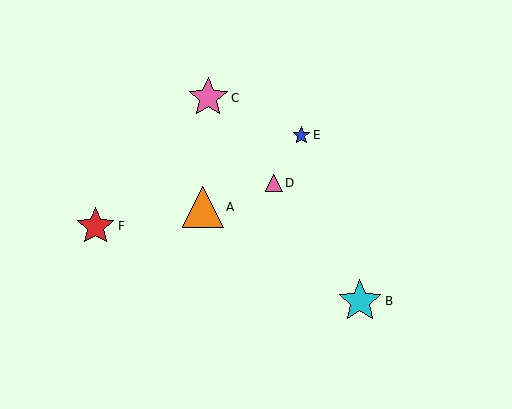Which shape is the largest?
The cyan star (labeled B) is the largest.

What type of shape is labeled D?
Shape D is a pink triangle.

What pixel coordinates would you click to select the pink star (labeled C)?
Click at (208, 98) to select the pink star C.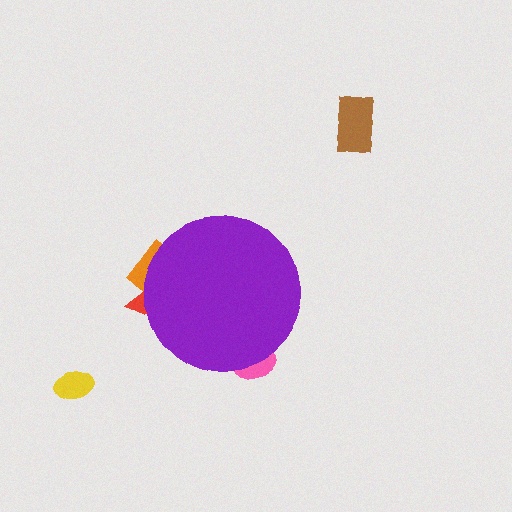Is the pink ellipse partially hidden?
Yes, the pink ellipse is partially hidden behind the purple circle.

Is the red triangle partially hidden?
Yes, the red triangle is partially hidden behind the purple circle.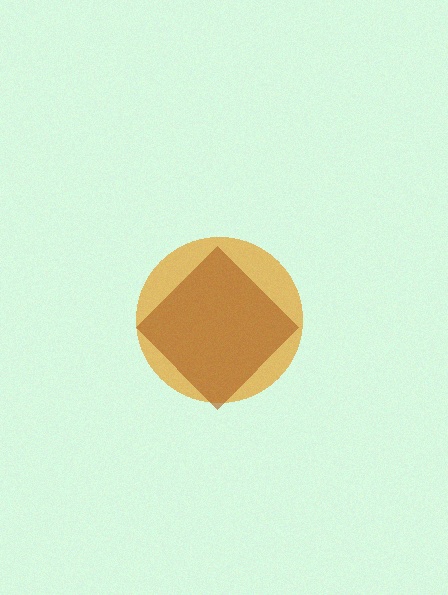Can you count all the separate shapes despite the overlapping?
Yes, there are 2 separate shapes.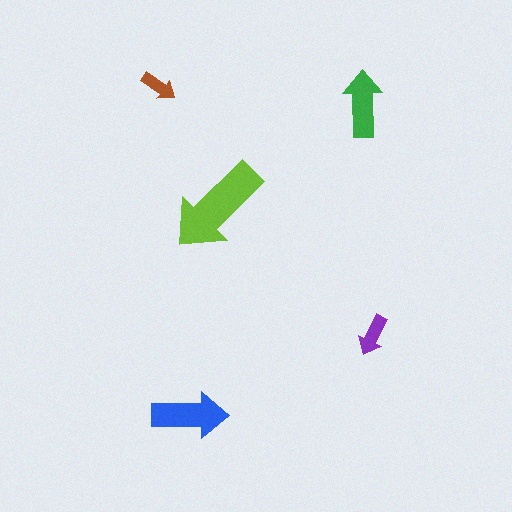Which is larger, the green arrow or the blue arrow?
The blue one.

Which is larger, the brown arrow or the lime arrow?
The lime one.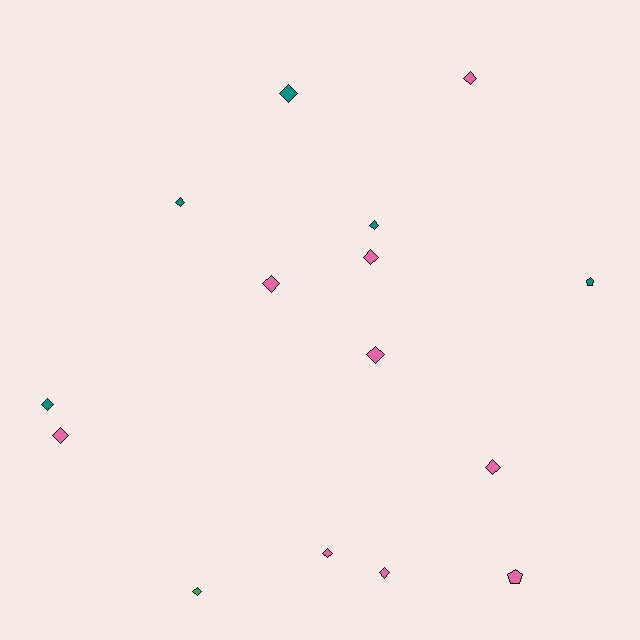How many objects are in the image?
There are 15 objects.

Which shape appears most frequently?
Diamond, with 13 objects.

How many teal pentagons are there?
There is 1 teal pentagon.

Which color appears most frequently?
Pink, with 9 objects.